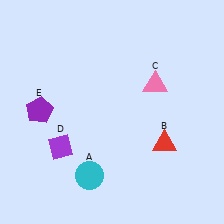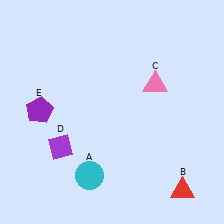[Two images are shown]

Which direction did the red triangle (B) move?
The red triangle (B) moved down.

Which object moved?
The red triangle (B) moved down.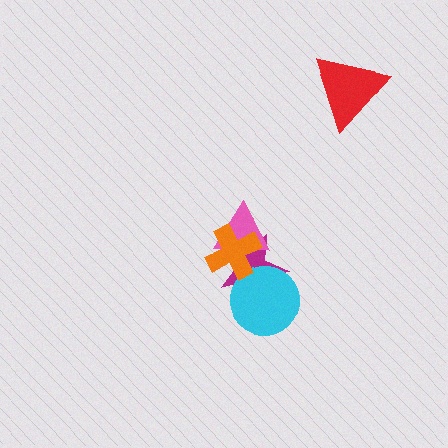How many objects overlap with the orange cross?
2 objects overlap with the orange cross.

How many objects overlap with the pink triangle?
2 objects overlap with the pink triangle.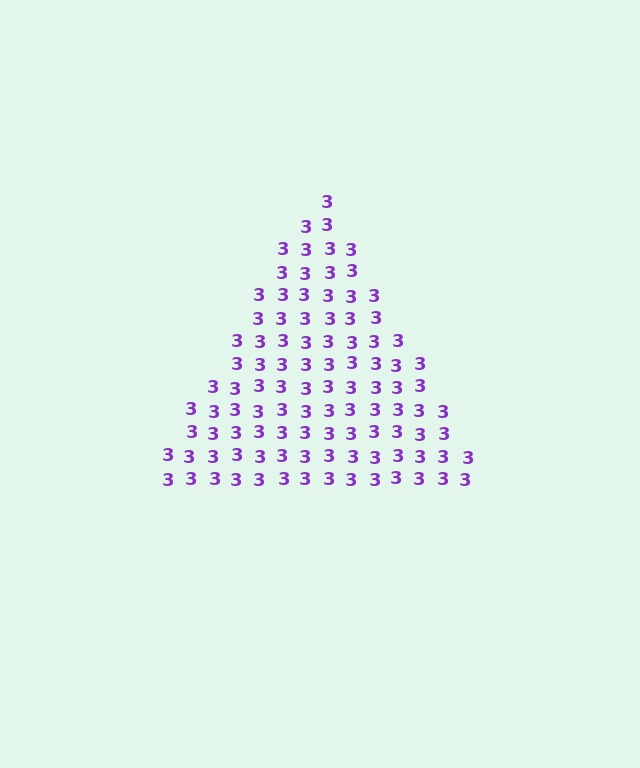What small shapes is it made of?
It is made of small digit 3's.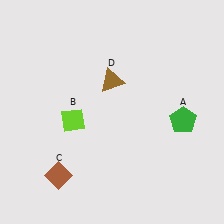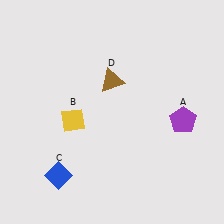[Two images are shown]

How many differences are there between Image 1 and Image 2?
There are 3 differences between the two images.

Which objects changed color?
A changed from green to purple. B changed from lime to yellow. C changed from brown to blue.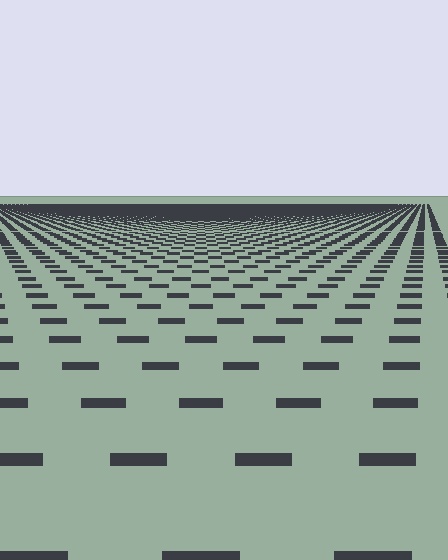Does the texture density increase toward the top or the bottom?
Density increases toward the top.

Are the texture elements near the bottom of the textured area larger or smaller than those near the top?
Larger. Near the bottom, elements are closer to the viewer and appear at a bigger on-screen size.